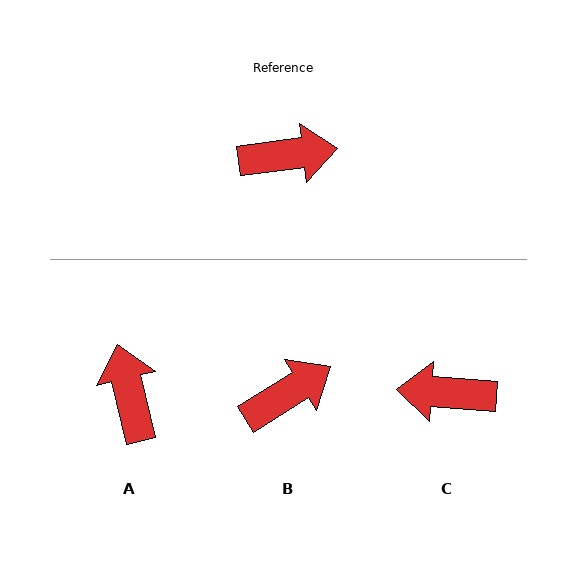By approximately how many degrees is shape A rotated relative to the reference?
Approximately 96 degrees counter-clockwise.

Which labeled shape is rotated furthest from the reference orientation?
C, about 169 degrees away.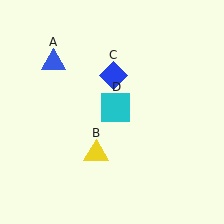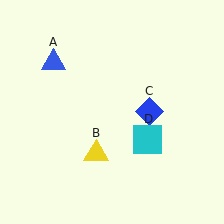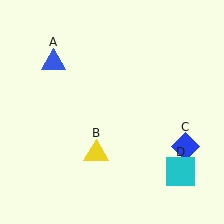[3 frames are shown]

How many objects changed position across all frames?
2 objects changed position: blue diamond (object C), cyan square (object D).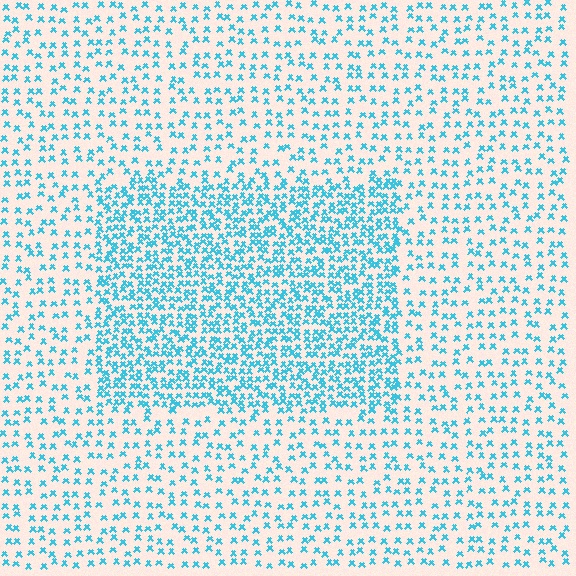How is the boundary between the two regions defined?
The boundary is defined by a change in element density (approximately 2.2x ratio). All elements are the same color, size, and shape.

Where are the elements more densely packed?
The elements are more densely packed inside the rectangle boundary.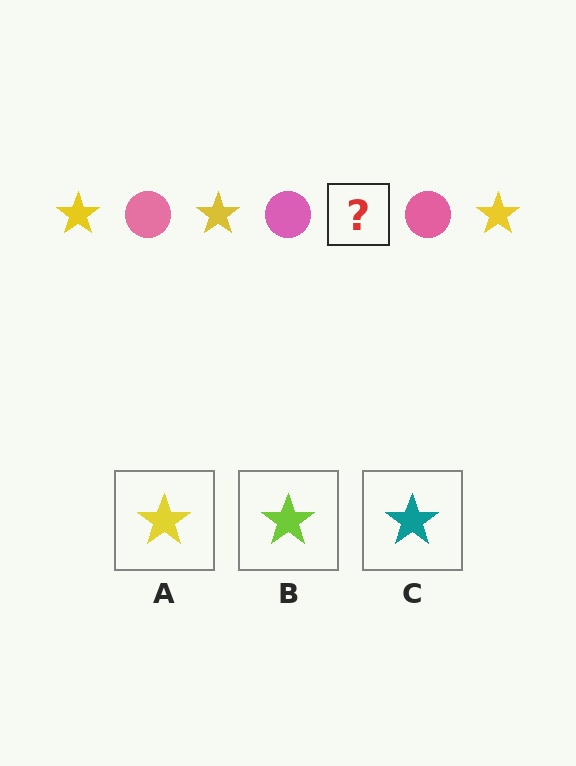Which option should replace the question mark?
Option A.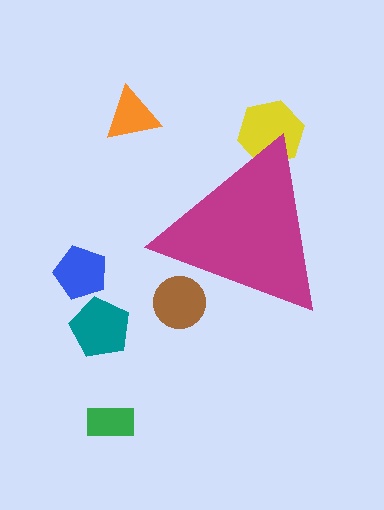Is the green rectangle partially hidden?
No, the green rectangle is fully visible.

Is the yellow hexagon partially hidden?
Yes, the yellow hexagon is partially hidden behind the magenta triangle.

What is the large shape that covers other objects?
A magenta triangle.